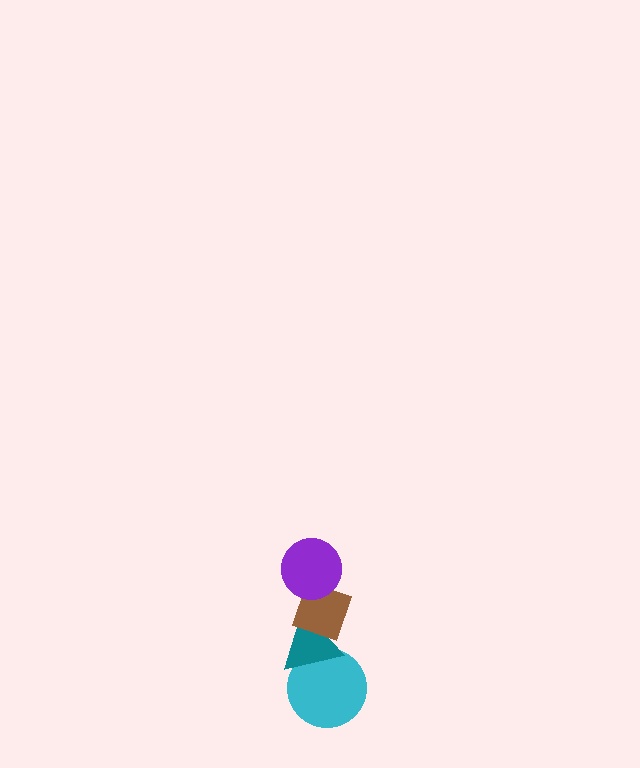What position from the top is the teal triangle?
The teal triangle is 3rd from the top.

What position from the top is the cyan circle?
The cyan circle is 4th from the top.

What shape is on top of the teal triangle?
The brown diamond is on top of the teal triangle.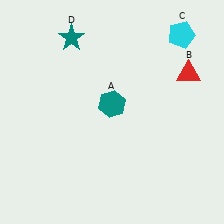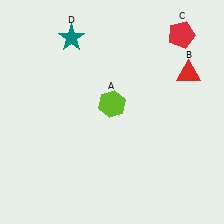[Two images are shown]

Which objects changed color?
A changed from teal to lime. C changed from cyan to red.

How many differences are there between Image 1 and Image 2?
There are 2 differences between the two images.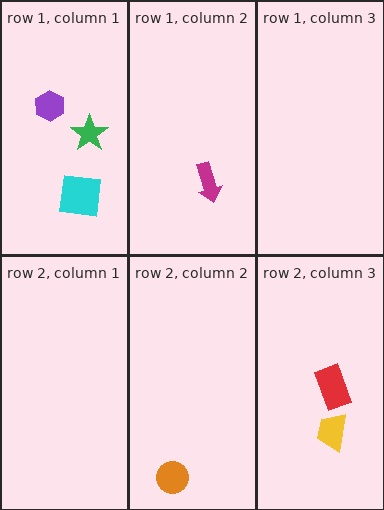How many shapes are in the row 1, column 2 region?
1.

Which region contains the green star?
The row 1, column 1 region.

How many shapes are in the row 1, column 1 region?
3.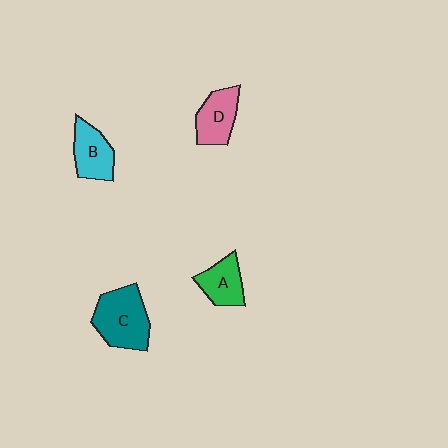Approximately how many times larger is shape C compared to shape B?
Approximately 1.5 times.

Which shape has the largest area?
Shape C (teal).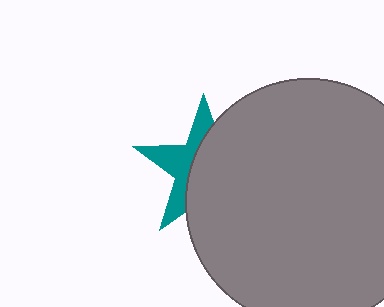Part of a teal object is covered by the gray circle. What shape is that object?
It is a star.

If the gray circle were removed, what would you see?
You would see the complete teal star.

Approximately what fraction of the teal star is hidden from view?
Roughly 60% of the teal star is hidden behind the gray circle.